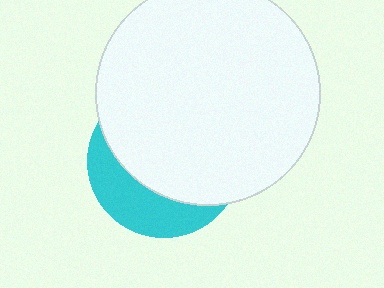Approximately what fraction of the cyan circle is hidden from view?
Roughly 69% of the cyan circle is hidden behind the white circle.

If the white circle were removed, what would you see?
You would see the complete cyan circle.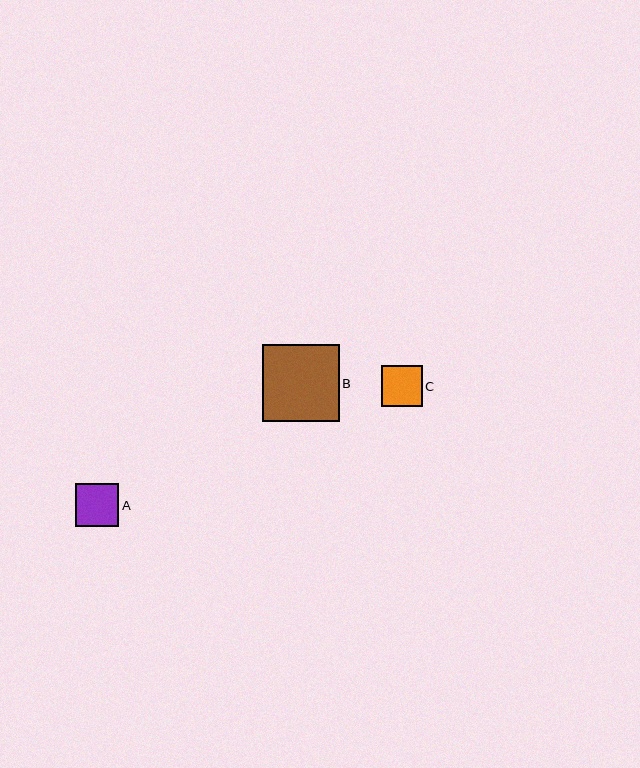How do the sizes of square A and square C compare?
Square A and square C are approximately the same size.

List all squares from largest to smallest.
From largest to smallest: B, A, C.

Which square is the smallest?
Square C is the smallest with a size of approximately 41 pixels.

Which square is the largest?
Square B is the largest with a size of approximately 76 pixels.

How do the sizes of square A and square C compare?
Square A and square C are approximately the same size.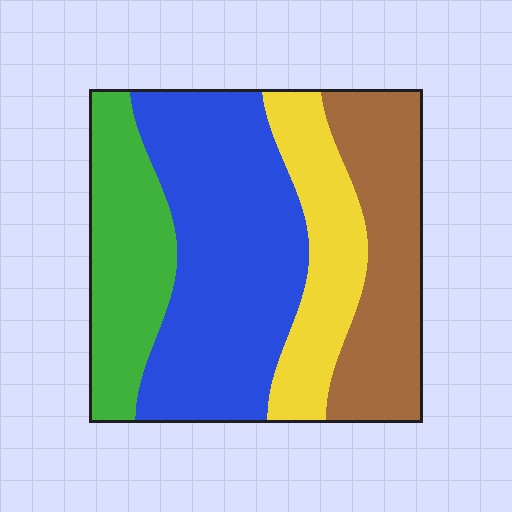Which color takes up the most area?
Blue, at roughly 40%.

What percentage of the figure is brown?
Brown takes up about one quarter (1/4) of the figure.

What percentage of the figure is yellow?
Yellow takes up less than a quarter of the figure.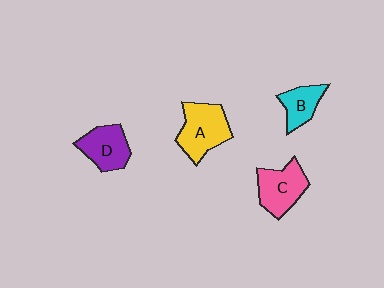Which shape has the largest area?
Shape A (yellow).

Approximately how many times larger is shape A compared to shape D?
Approximately 1.3 times.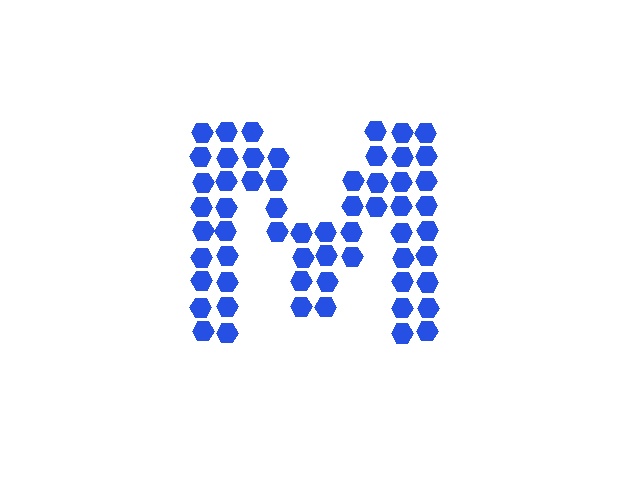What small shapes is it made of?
It is made of small hexagons.